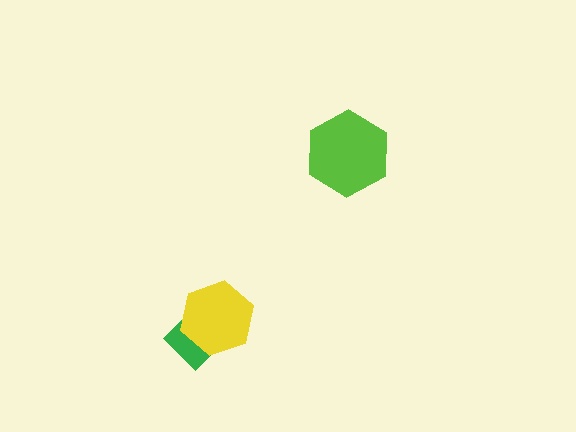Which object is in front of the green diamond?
The yellow hexagon is in front of the green diamond.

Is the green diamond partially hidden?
Yes, it is partially covered by another shape.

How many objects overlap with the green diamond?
1 object overlaps with the green diamond.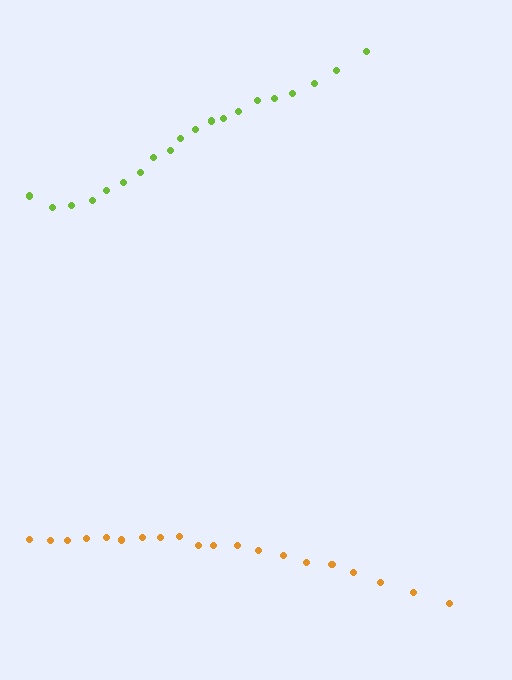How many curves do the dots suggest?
There are 2 distinct paths.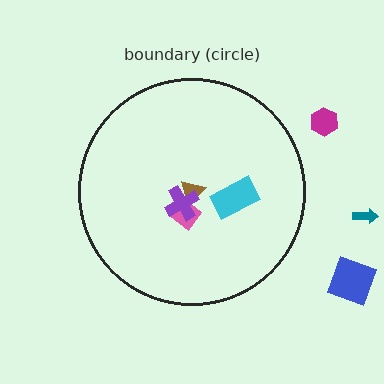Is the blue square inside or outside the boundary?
Outside.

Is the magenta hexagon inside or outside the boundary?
Outside.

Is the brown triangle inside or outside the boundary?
Inside.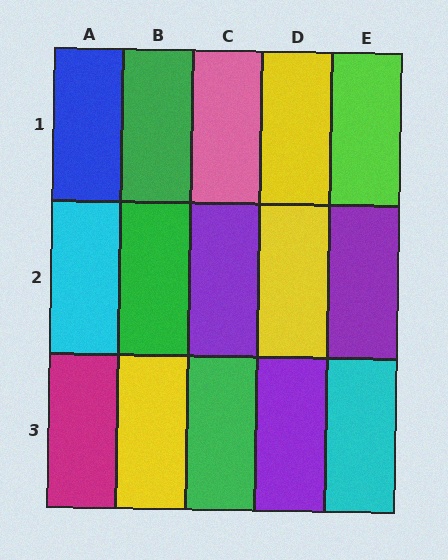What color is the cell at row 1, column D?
Yellow.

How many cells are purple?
3 cells are purple.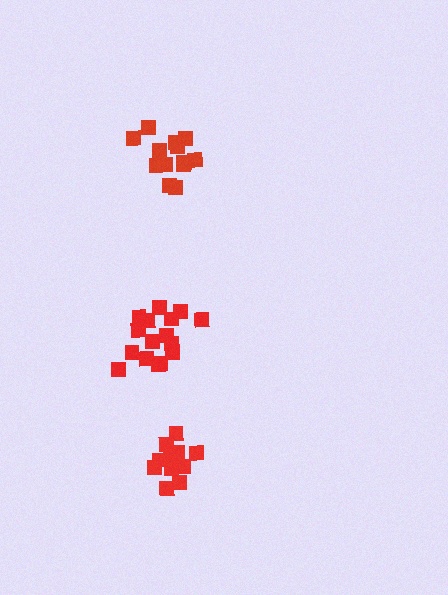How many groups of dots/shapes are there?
There are 3 groups.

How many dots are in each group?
Group 1: 13 dots, Group 2: 17 dots, Group 3: 13 dots (43 total).